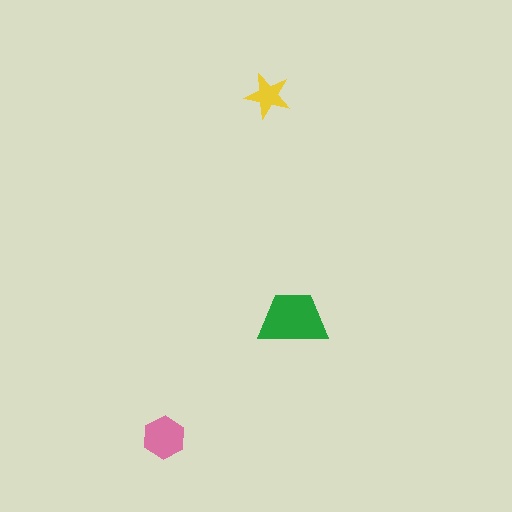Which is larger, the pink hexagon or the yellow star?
The pink hexagon.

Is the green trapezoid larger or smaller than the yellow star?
Larger.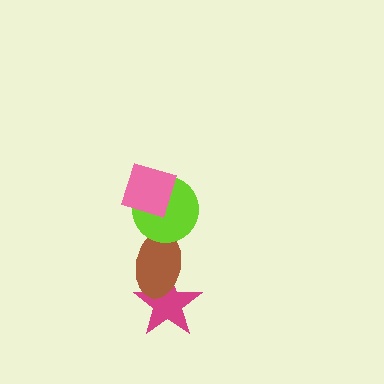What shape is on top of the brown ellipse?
The lime circle is on top of the brown ellipse.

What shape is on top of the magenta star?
The brown ellipse is on top of the magenta star.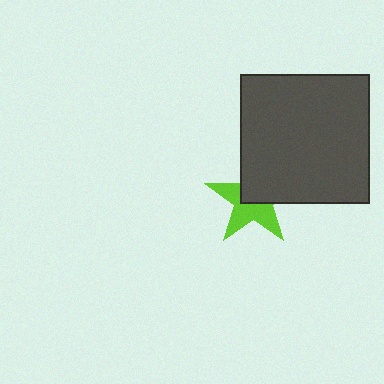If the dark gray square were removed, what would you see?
You would see the complete lime star.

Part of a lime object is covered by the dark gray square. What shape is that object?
It is a star.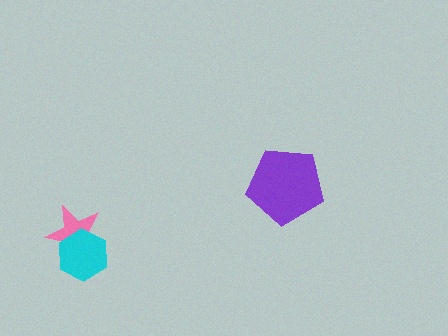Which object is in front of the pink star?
The cyan hexagon is in front of the pink star.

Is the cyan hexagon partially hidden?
No, no other shape covers it.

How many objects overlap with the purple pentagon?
0 objects overlap with the purple pentagon.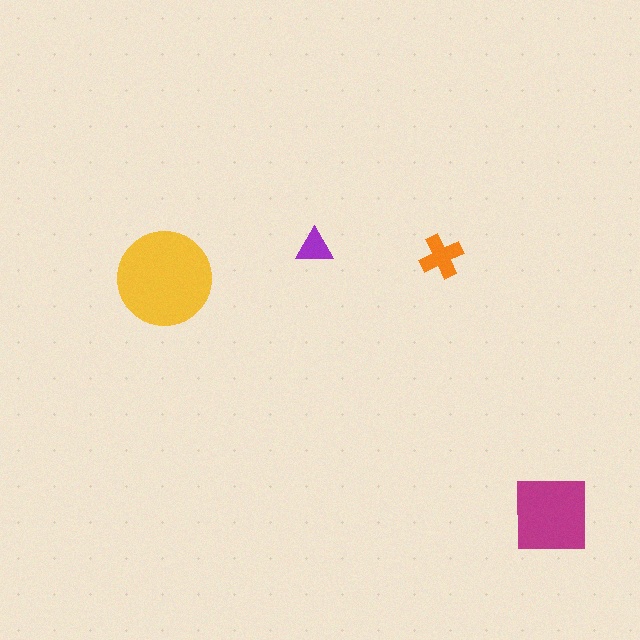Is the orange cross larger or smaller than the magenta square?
Smaller.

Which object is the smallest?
The purple triangle.